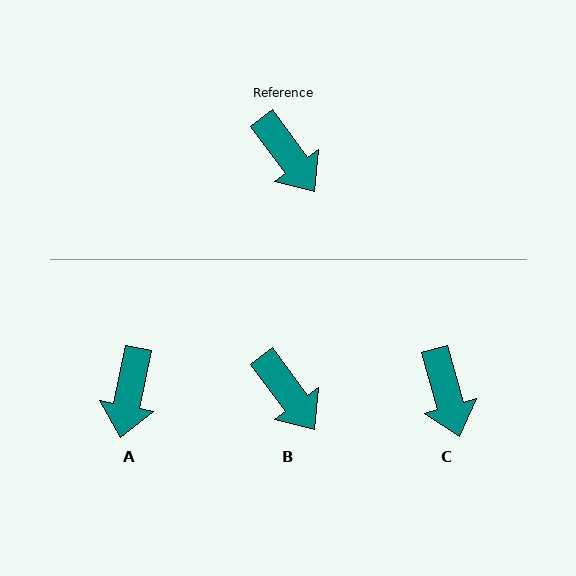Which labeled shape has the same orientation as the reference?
B.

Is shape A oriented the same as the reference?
No, it is off by about 48 degrees.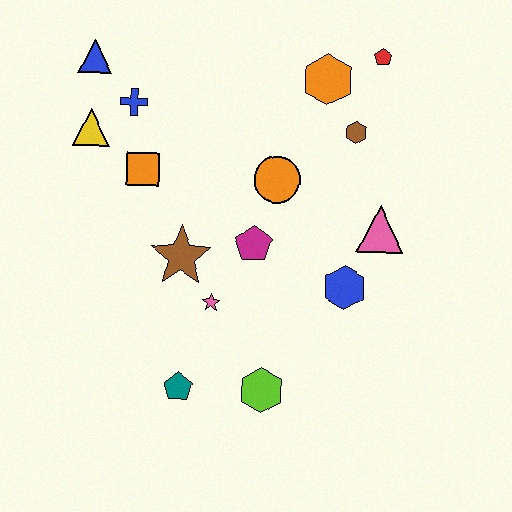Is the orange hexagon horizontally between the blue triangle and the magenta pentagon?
No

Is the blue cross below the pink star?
No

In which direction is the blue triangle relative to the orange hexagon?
The blue triangle is to the left of the orange hexagon.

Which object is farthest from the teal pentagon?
The red pentagon is farthest from the teal pentagon.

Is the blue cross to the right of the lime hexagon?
No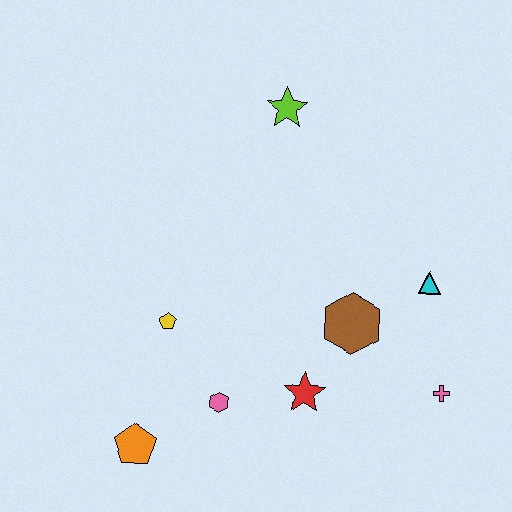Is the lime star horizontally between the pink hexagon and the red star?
Yes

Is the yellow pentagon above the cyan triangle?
No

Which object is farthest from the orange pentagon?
The lime star is farthest from the orange pentagon.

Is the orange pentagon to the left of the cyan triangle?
Yes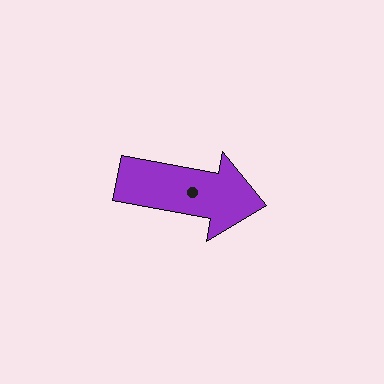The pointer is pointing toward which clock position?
Roughly 3 o'clock.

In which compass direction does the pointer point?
East.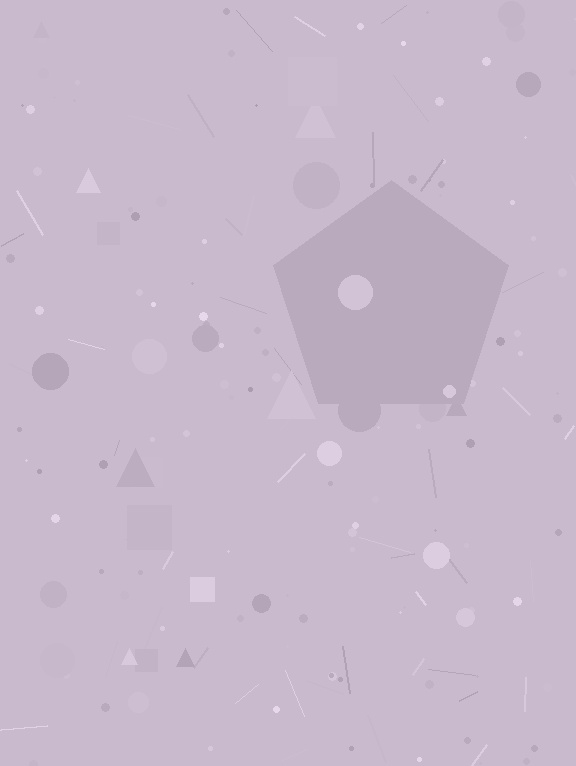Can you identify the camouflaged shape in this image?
The camouflaged shape is a pentagon.